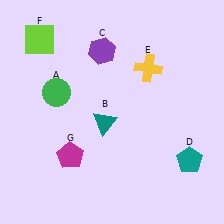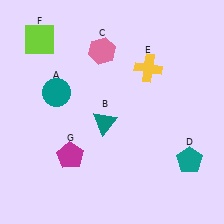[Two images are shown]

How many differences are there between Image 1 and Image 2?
There are 2 differences between the two images.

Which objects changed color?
A changed from green to teal. C changed from purple to pink.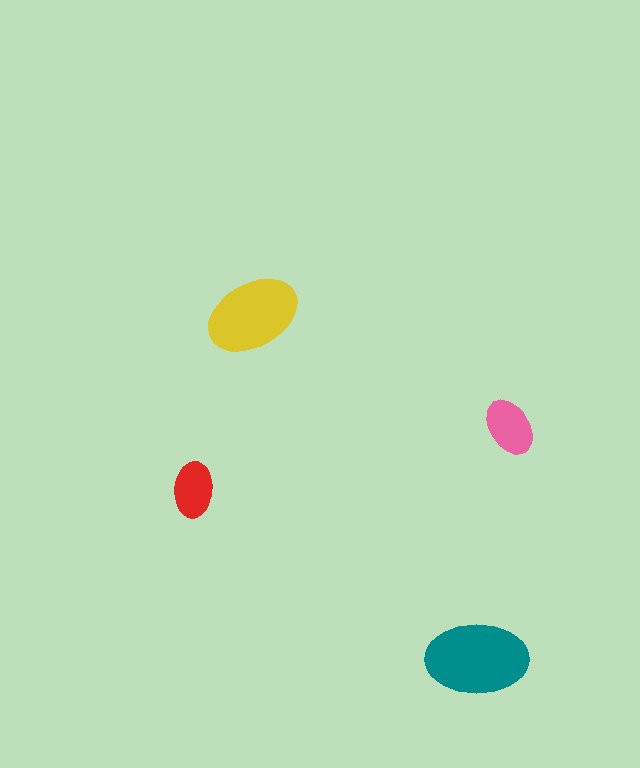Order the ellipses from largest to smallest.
the teal one, the yellow one, the pink one, the red one.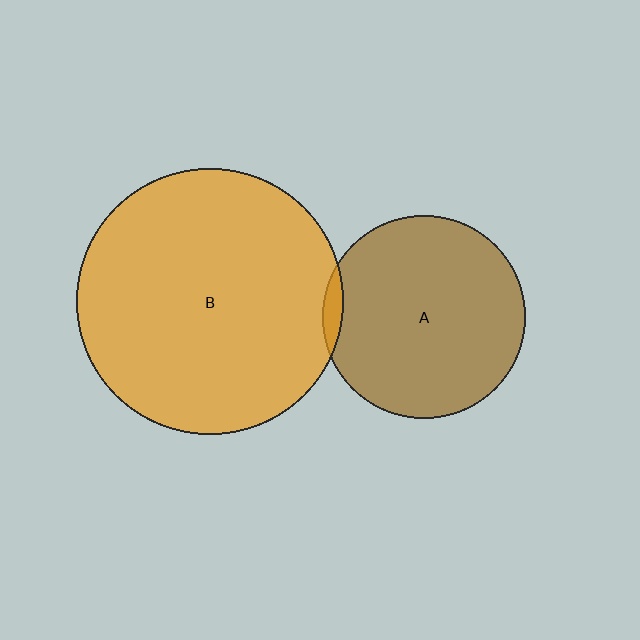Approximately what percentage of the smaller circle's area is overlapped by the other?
Approximately 5%.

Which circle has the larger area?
Circle B (orange).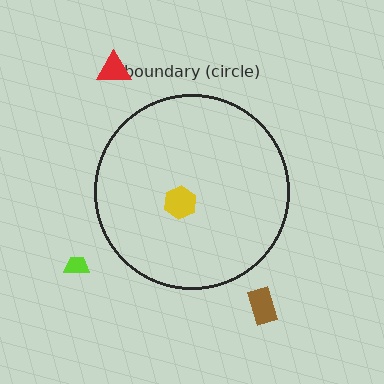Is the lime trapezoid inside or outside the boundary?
Outside.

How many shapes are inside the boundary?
1 inside, 3 outside.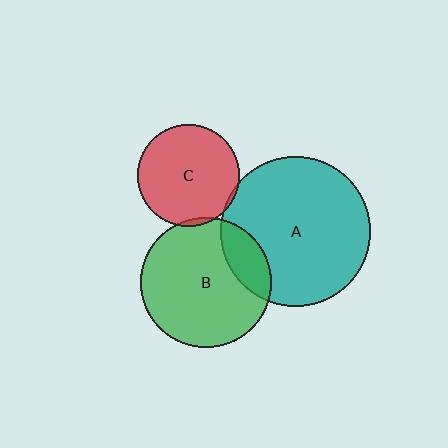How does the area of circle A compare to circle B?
Approximately 1.3 times.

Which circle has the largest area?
Circle A (teal).